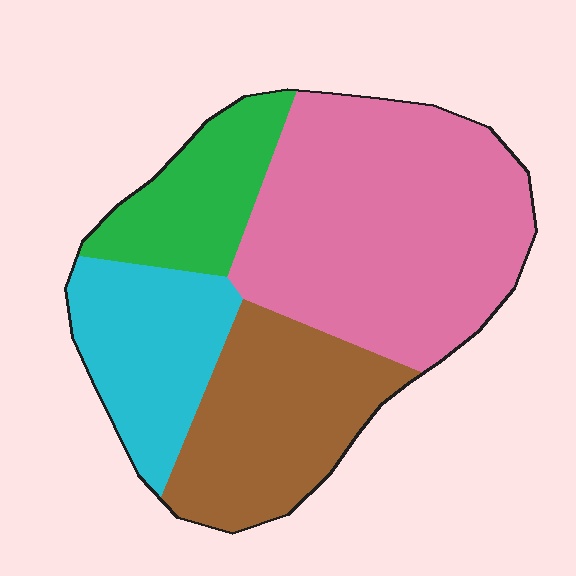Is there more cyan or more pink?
Pink.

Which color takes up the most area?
Pink, at roughly 45%.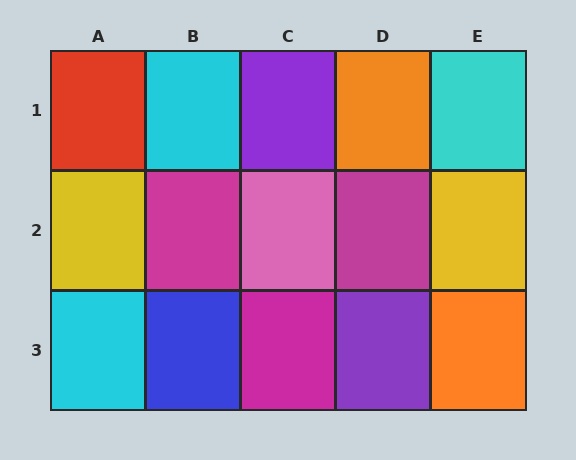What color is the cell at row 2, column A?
Yellow.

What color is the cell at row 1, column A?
Red.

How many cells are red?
1 cell is red.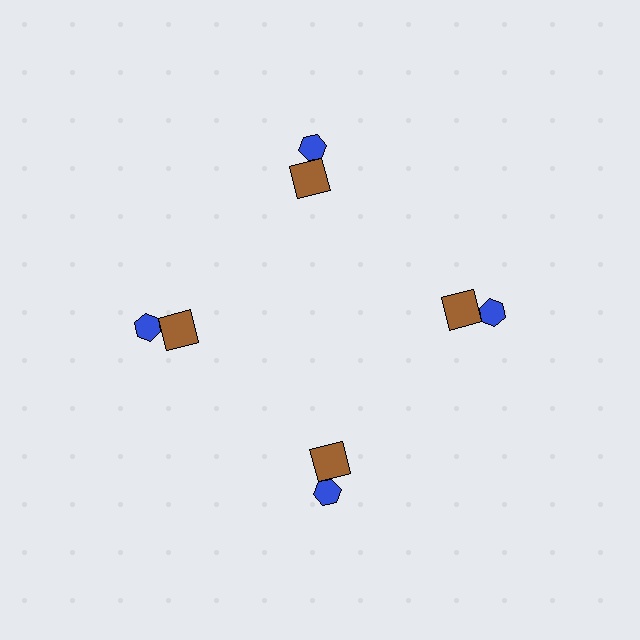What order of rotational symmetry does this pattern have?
This pattern has 4-fold rotational symmetry.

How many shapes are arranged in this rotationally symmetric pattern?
There are 8 shapes, arranged in 4 groups of 2.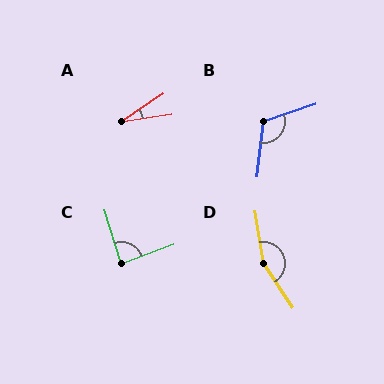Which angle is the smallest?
A, at approximately 26 degrees.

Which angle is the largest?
D, at approximately 156 degrees.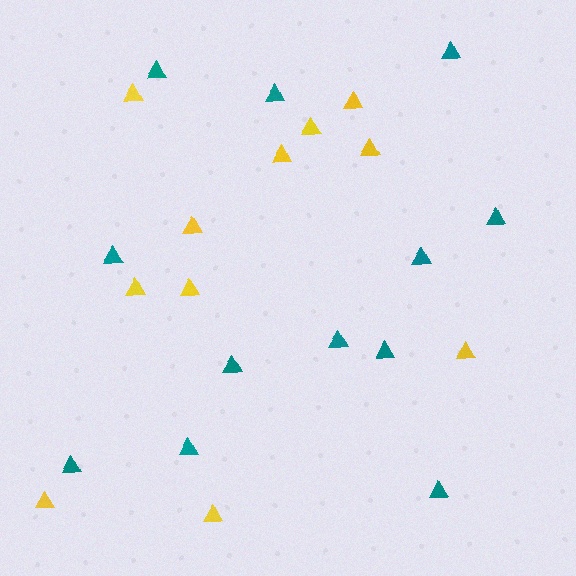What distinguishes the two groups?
There are 2 groups: one group of teal triangles (12) and one group of yellow triangles (11).